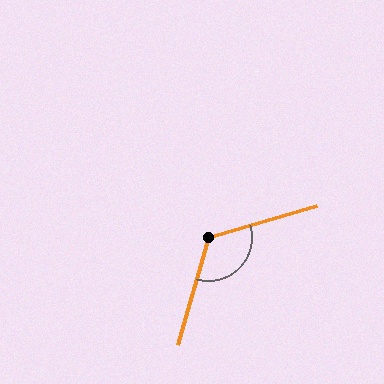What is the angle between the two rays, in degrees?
Approximately 122 degrees.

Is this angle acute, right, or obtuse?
It is obtuse.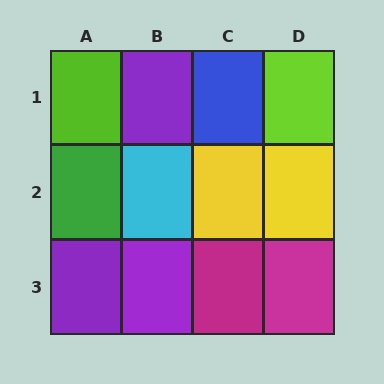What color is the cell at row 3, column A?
Purple.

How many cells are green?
1 cell is green.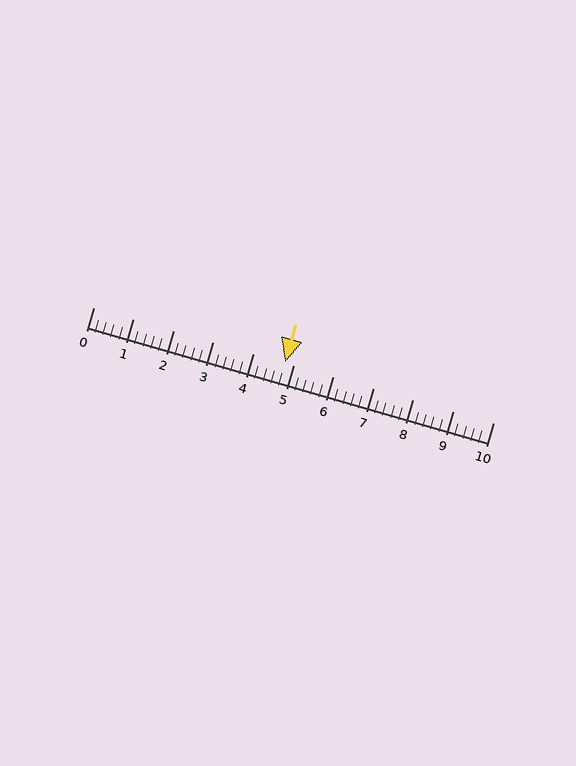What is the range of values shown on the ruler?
The ruler shows values from 0 to 10.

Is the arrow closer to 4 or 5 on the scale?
The arrow is closer to 5.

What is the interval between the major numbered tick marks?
The major tick marks are spaced 1 units apart.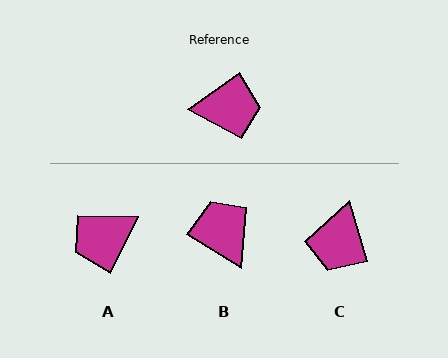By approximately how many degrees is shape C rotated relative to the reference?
Approximately 110 degrees clockwise.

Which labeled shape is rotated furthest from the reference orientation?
A, about 152 degrees away.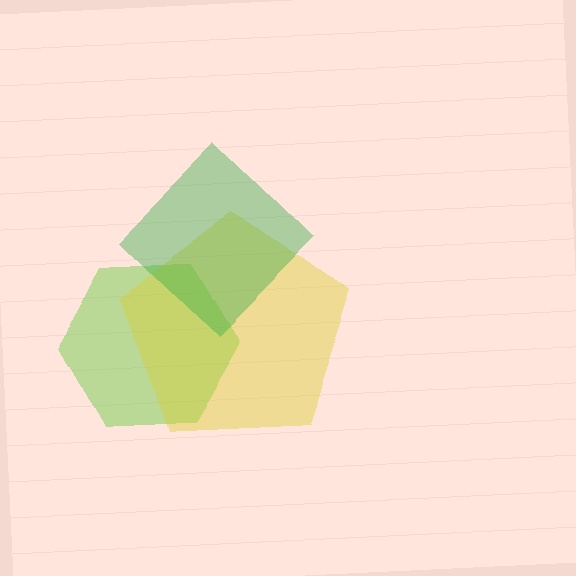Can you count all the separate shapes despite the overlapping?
Yes, there are 3 separate shapes.